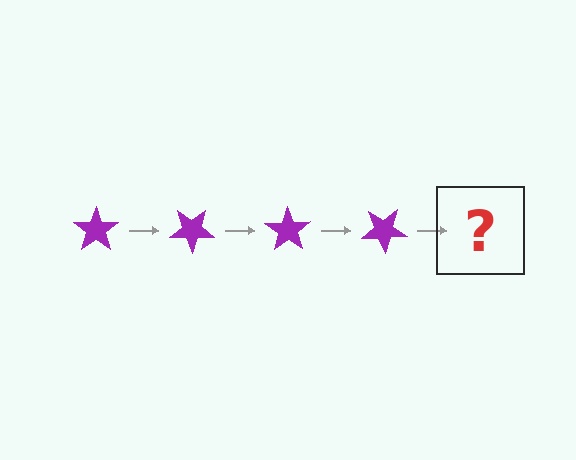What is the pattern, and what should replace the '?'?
The pattern is that the star rotates 35 degrees each step. The '?' should be a purple star rotated 140 degrees.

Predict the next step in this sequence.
The next step is a purple star rotated 140 degrees.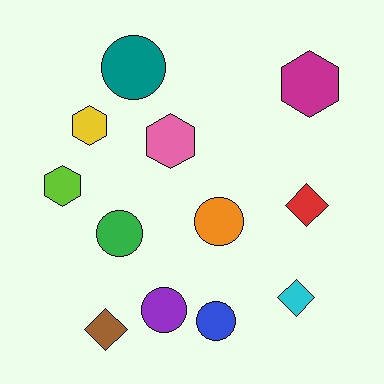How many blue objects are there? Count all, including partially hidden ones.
There is 1 blue object.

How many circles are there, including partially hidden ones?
There are 5 circles.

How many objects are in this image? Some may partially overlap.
There are 12 objects.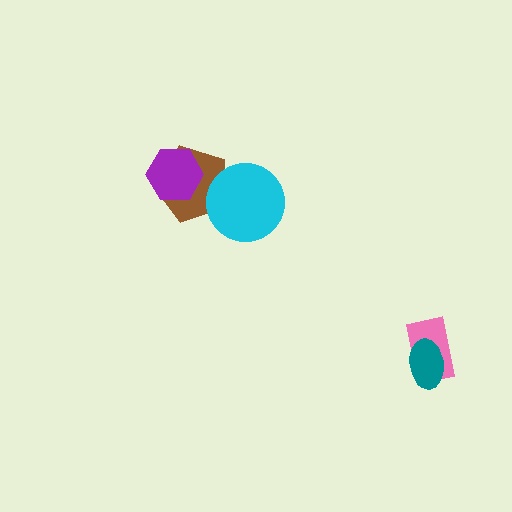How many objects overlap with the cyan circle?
1 object overlaps with the cyan circle.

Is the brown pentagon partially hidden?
Yes, it is partially covered by another shape.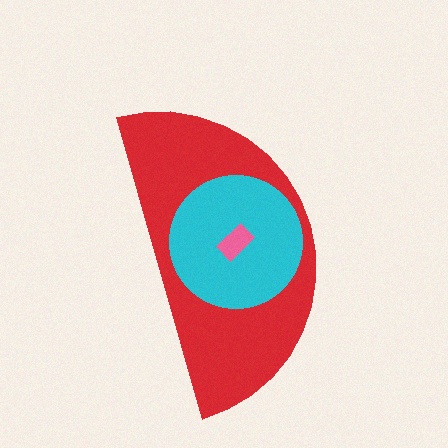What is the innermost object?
The pink rectangle.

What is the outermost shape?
The red semicircle.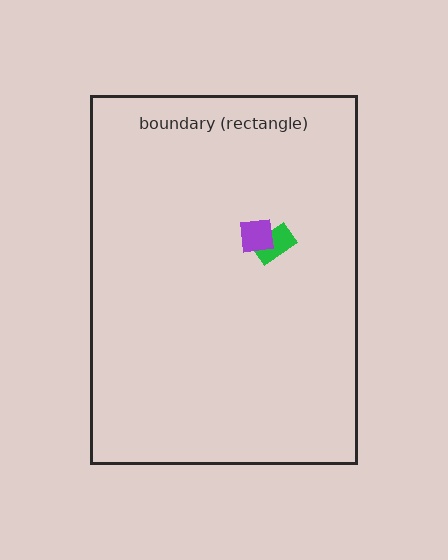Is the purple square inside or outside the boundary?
Inside.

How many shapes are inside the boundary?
2 inside, 0 outside.